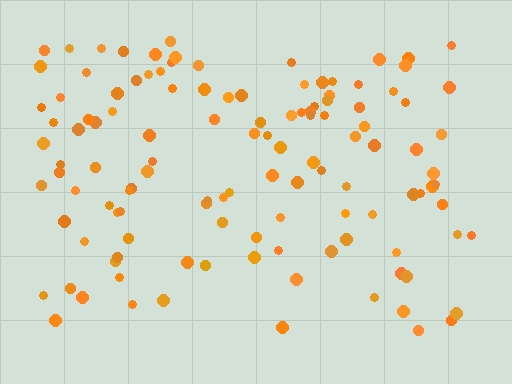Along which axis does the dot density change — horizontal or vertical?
Vertical.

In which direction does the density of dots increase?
From bottom to top, with the top side densest.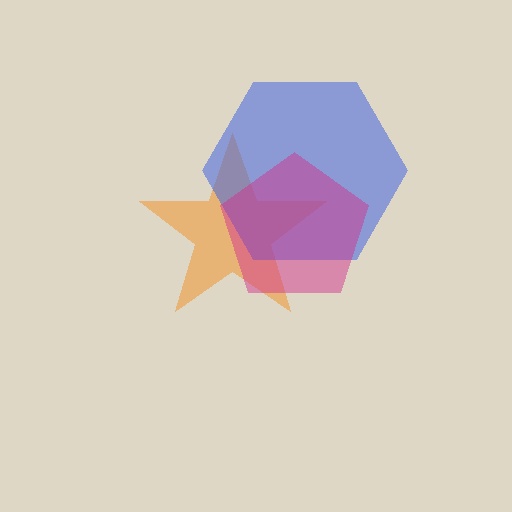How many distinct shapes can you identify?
There are 3 distinct shapes: an orange star, a blue hexagon, a magenta pentagon.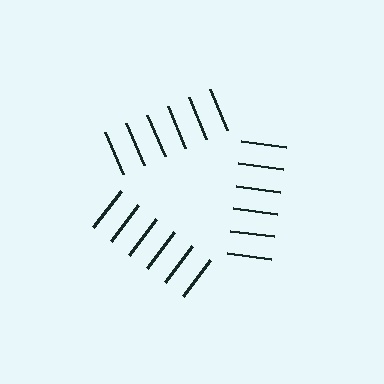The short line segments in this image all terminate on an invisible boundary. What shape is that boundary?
An illusory triangle — the line segments terminate on its edges but no continuous stroke is drawn.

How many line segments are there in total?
18 — 6 along each of the 3 edges.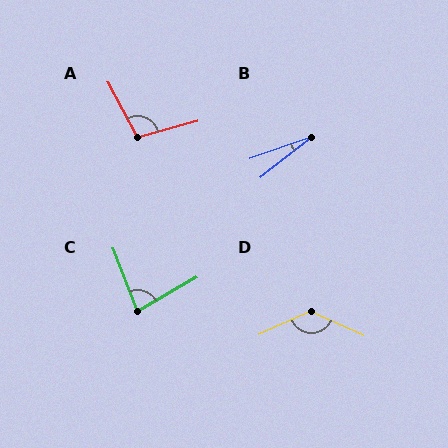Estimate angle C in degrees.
Approximately 81 degrees.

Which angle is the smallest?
B, at approximately 19 degrees.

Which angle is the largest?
D, at approximately 131 degrees.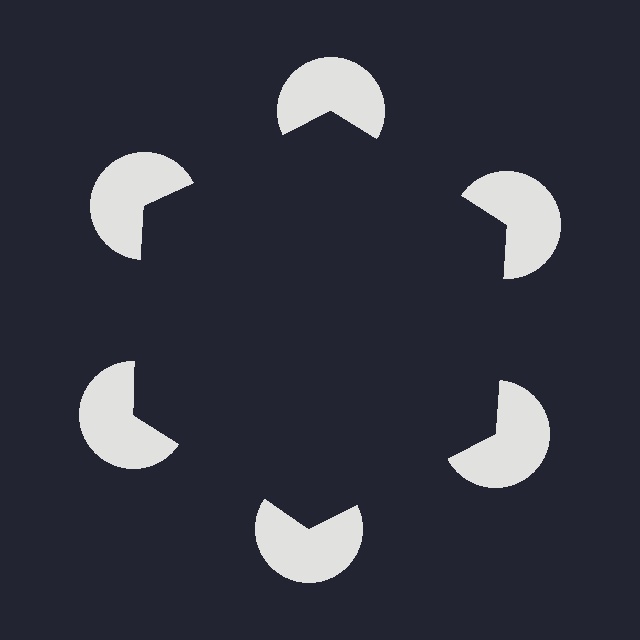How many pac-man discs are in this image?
There are 6 — one at each vertex of the illusory hexagon.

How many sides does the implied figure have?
6 sides.